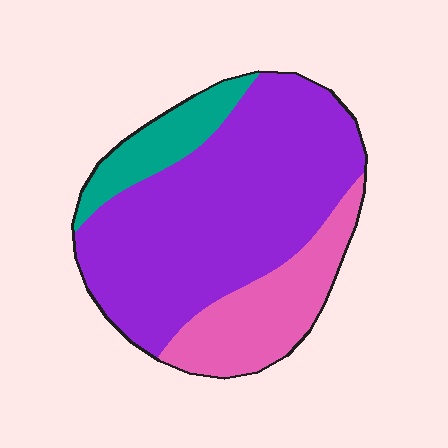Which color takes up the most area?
Purple, at roughly 65%.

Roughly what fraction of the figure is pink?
Pink takes up about one fifth (1/5) of the figure.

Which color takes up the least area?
Teal, at roughly 10%.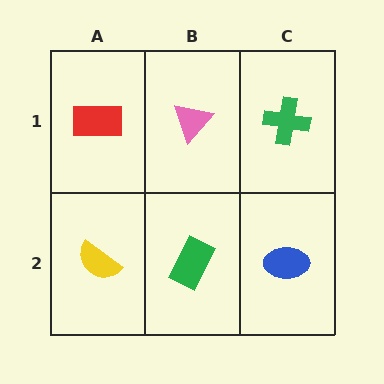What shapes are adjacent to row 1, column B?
A green rectangle (row 2, column B), a red rectangle (row 1, column A), a green cross (row 1, column C).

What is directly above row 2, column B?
A pink triangle.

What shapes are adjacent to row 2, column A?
A red rectangle (row 1, column A), a green rectangle (row 2, column B).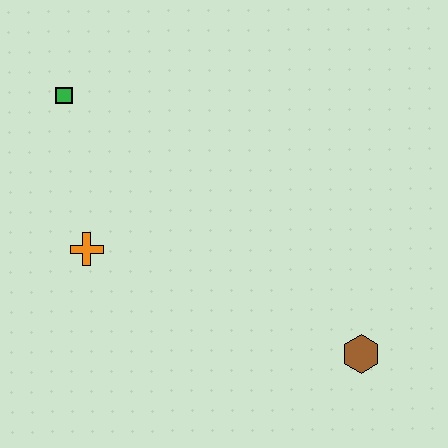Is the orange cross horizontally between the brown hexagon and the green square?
Yes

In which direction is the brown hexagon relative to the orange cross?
The brown hexagon is to the right of the orange cross.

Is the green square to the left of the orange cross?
Yes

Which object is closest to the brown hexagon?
The orange cross is closest to the brown hexagon.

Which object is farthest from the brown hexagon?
The green square is farthest from the brown hexagon.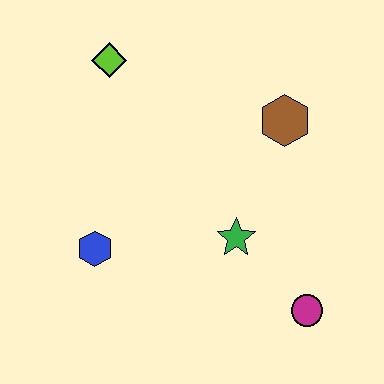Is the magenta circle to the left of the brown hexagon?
No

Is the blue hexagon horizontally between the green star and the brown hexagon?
No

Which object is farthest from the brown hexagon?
The blue hexagon is farthest from the brown hexagon.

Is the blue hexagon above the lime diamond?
No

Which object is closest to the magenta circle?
The green star is closest to the magenta circle.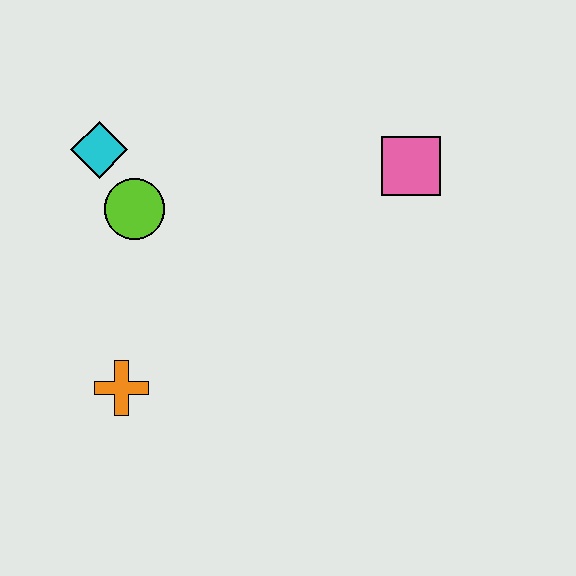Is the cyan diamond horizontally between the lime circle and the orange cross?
No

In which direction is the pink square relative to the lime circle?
The pink square is to the right of the lime circle.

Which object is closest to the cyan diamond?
The lime circle is closest to the cyan diamond.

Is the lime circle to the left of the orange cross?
No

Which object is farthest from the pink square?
The orange cross is farthest from the pink square.